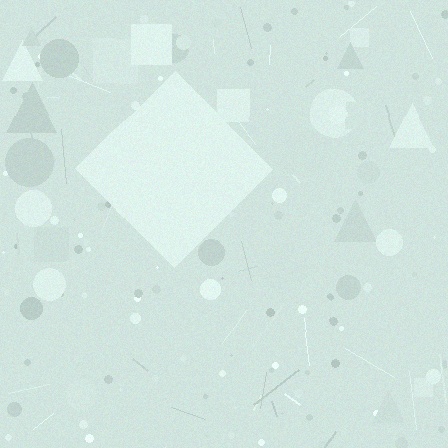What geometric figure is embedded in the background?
A diamond is embedded in the background.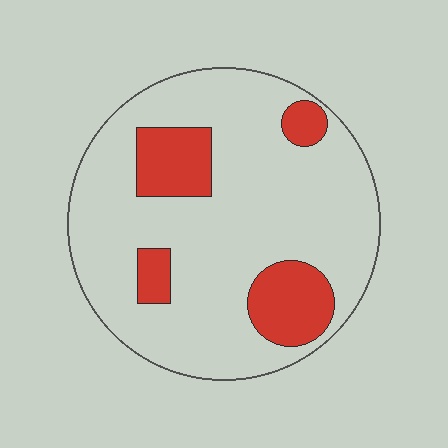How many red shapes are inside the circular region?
4.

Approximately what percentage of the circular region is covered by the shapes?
Approximately 20%.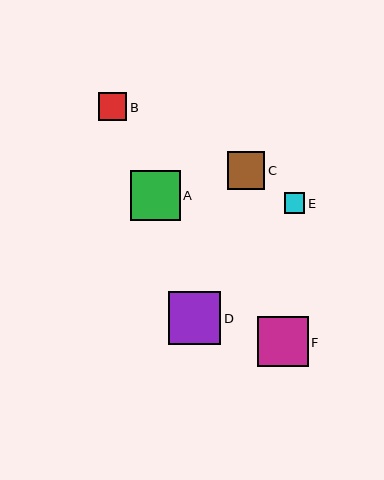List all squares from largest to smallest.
From largest to smallest: D, F, A, C, B, E.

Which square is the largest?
Square D is the largest with a size of approximately 53 pixels.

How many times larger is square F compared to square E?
Square F is approximately 2.5 times the size of square E.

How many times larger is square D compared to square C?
Square D is approximately 1.4 times the size of square C.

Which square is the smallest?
Square E is the smallest with a size of approximately 20 pixels.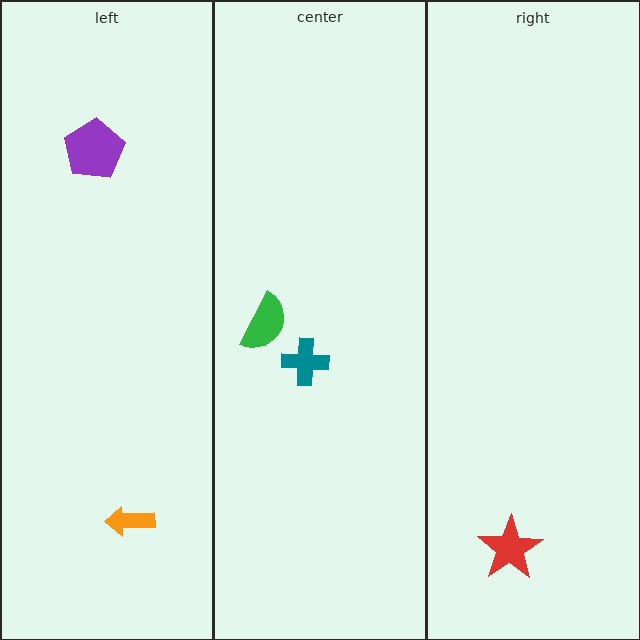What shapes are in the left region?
The purple pentagon, the orange arrow.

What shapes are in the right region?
The red star.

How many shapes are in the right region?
1.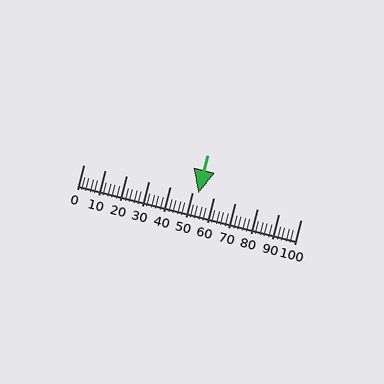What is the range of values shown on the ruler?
The ruler shows values from 0 to 100.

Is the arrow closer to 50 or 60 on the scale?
The arrow is closer to 50.